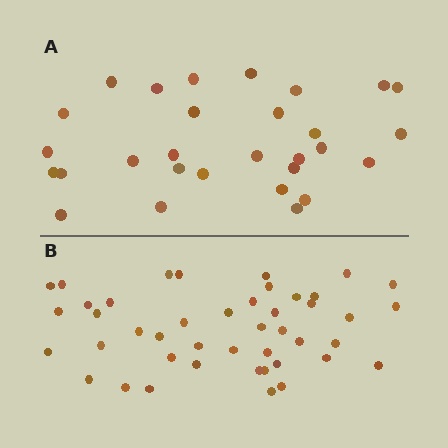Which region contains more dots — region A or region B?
Region B (the bottom region) has more dots.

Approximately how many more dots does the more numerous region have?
Region B has approximately 15 more dots than region A.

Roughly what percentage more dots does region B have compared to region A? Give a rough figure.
About 50% more.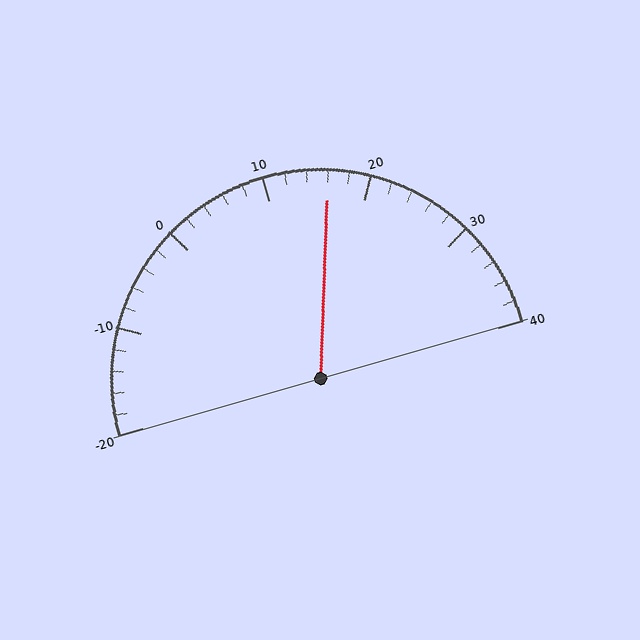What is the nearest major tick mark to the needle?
The nearest major tick mark is 20.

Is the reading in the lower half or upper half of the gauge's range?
The reading is in the upper half of the range (-20 to 40).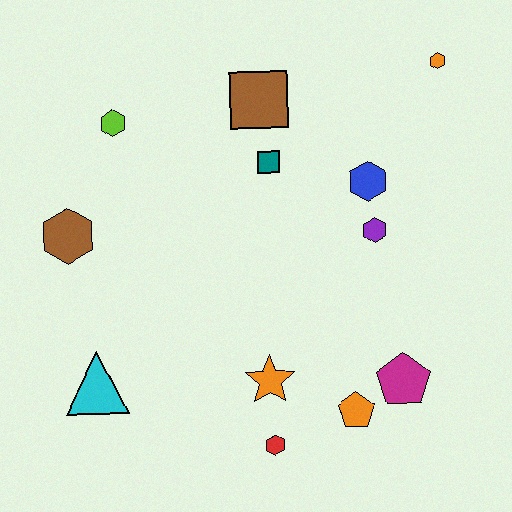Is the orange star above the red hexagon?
Yes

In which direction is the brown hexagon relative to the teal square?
The brown hexagon is to the left of the teal square.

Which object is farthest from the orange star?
The orange hexagon is farthest from the orange star.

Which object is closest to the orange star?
The red hexagon is closest to the orange star.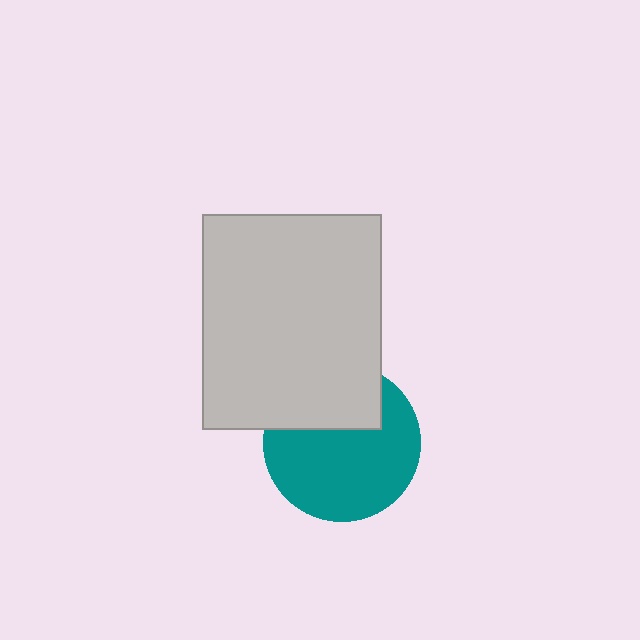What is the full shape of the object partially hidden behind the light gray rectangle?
The partially hidden object is a teal circle.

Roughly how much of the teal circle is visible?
Most of it is visible (roughly 68%).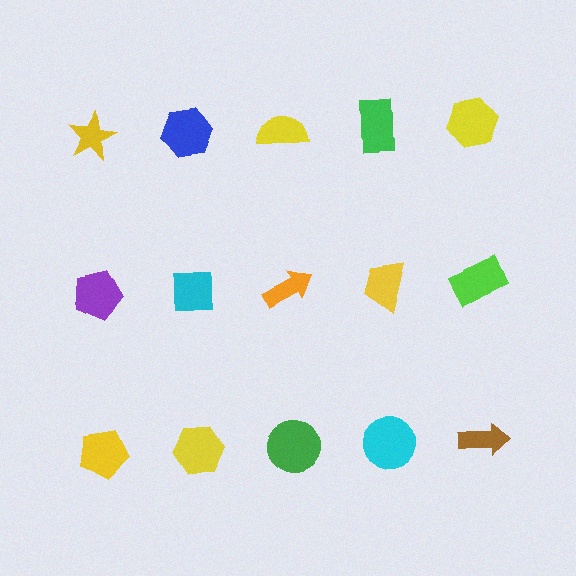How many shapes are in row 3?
5 shapes.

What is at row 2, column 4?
A yellow trapezoid.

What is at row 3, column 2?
A yellow hexagon.